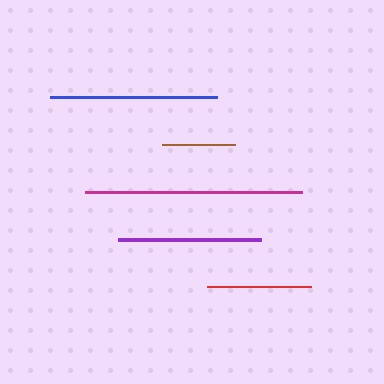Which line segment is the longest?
The magenta line is the longest at approximately 217 pixels.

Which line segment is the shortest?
The brown line is the shortest at approximately 73 pixels.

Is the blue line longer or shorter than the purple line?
The blue line is longer than the purple line.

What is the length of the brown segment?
The brown segment is approximately 73 pixels long.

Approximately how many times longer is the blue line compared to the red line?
The blue line is approximately 1.6 times the length of the red line.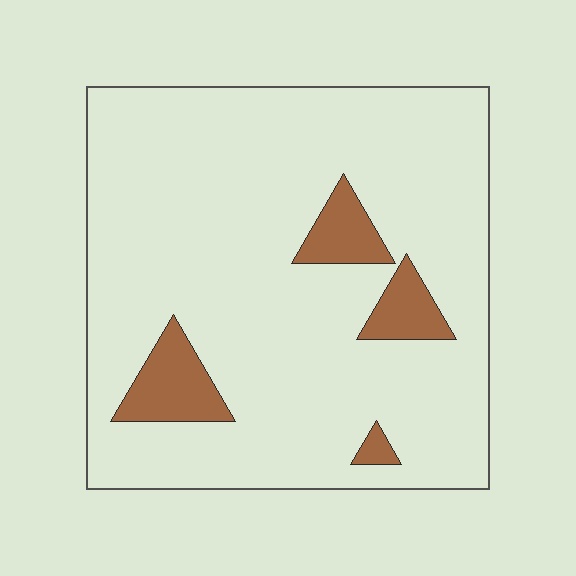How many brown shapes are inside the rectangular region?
4.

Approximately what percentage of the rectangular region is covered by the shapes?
Approximately 10%.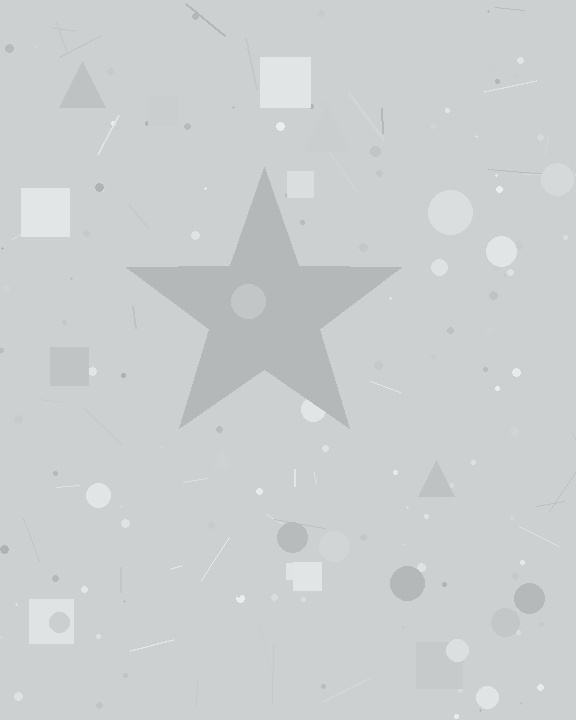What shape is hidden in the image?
A star is hidden in the image.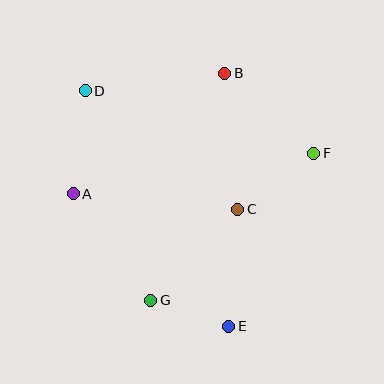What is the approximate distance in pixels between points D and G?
The distance between D and G is approximately 219 pixels.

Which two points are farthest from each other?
Points D and E are farthest from each other.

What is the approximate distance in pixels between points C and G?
The distance between C and G is approximately 126 pixels.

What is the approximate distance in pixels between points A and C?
The distance between A and C is approximately 165 pixels.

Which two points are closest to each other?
Points E and G are closest to each other.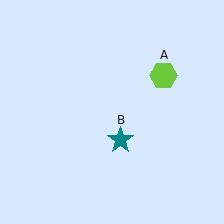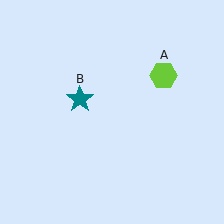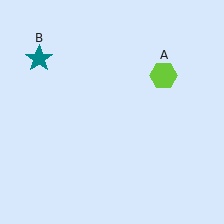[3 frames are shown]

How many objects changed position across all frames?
1 object changed position: teal star (object B).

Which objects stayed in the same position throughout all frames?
Lime hexagon (object A) remained stationary.